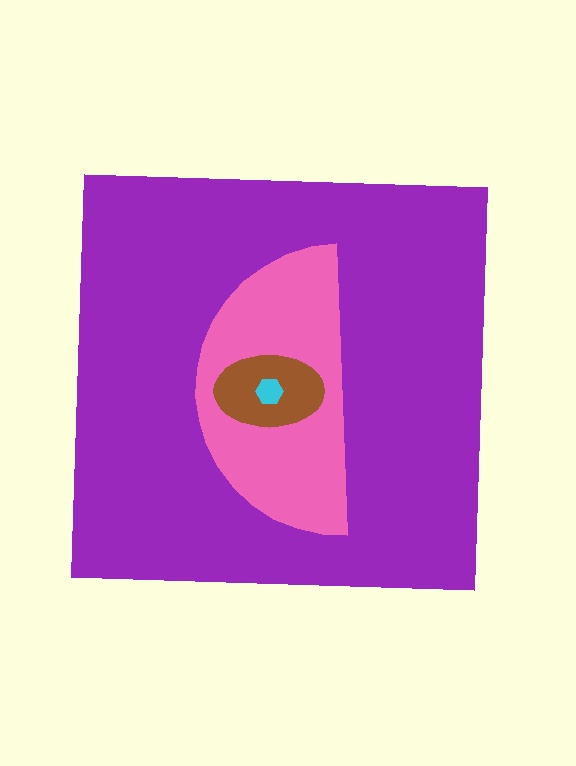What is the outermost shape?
The purple square.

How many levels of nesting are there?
4.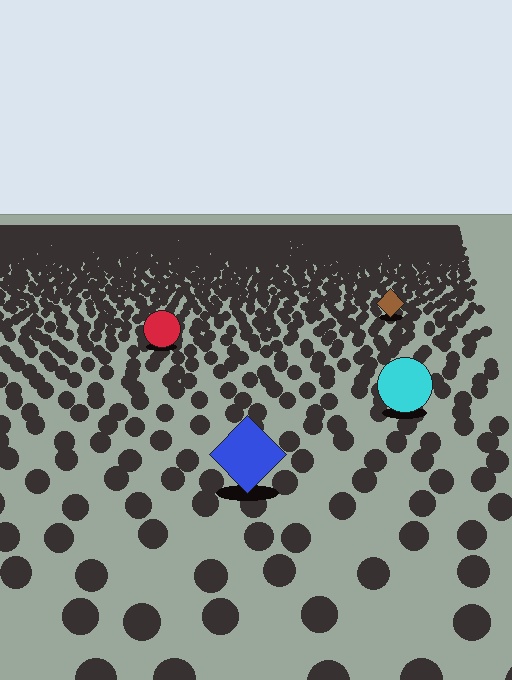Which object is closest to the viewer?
The blue diamond is closest. The texture marks near it are larger and more spread out.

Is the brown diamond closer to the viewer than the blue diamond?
No. The blue diamond is closer — you can tell from the texture gradient: the ground texture is coarser near it.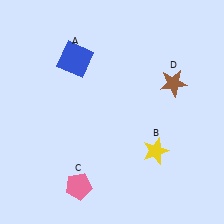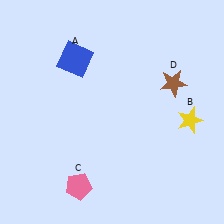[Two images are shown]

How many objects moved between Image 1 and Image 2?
1 object moved between the two images.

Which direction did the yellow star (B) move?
The yellow star (B) moved right.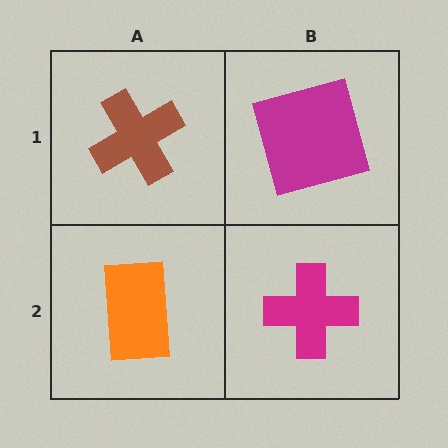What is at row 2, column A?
An orange rectangle.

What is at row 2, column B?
A magenta cross.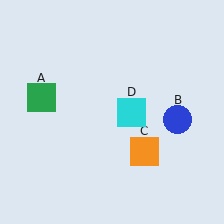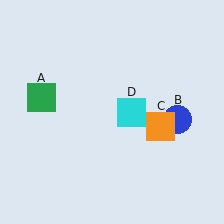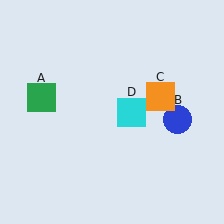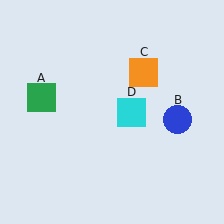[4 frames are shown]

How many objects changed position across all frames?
1 object changed position: orange square (object C).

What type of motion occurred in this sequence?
The orange square (object C) rotated counterclockwise around the center of the scene.